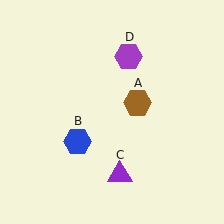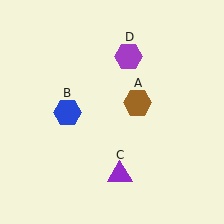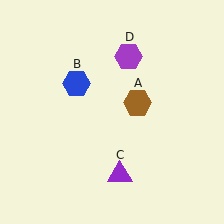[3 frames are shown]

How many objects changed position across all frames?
1 object changed position: blue hexagon (object B).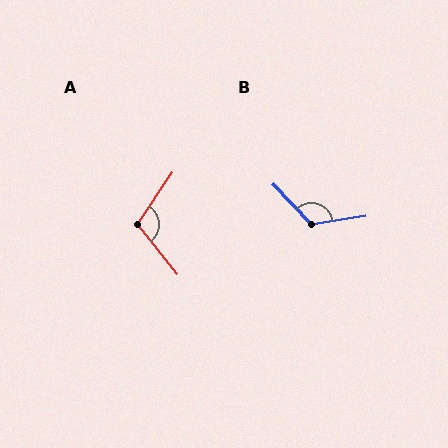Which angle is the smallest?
A, at approximately 107 degrees.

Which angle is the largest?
B, at approximately 125 degrees.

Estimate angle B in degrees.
Approximately 125 degrees.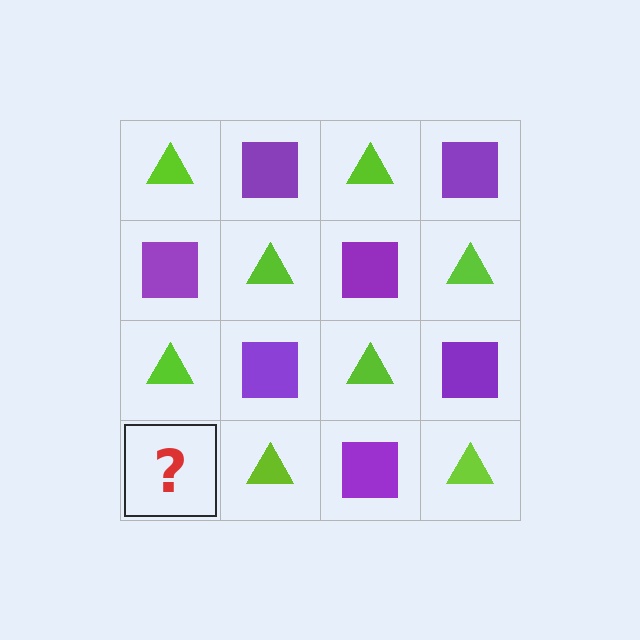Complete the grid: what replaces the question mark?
The question mark should be replaced with a purple square.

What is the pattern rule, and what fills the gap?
The rule is that it alternates lime triangle and purple square in a checkerboard pattern. The gap should be filled with a purple square.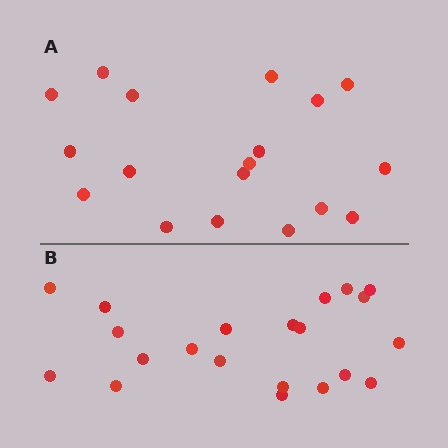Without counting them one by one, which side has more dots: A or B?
Region B (the bottom region) has more dots.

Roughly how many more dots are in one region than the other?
Region B has just a few more — roughly 2 or 3 more dots than region A.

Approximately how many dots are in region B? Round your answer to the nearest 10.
About 20 dots. (The exact count is 21, which rounds to 20.)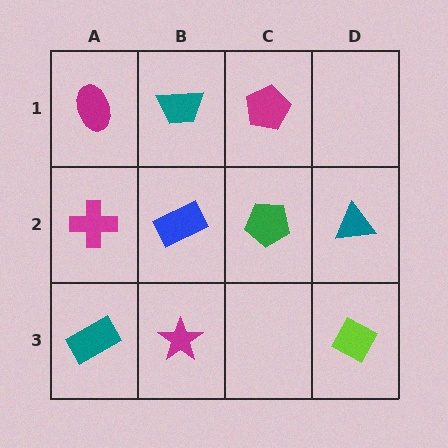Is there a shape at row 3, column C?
No, that cell is empty.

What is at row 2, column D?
A teal triangle.